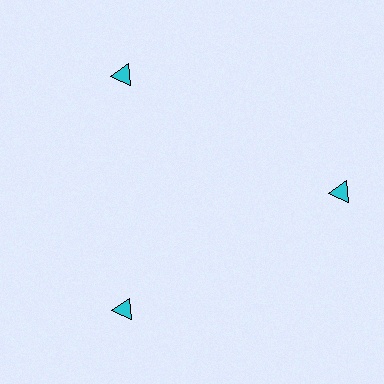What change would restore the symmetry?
The symmetry would be restored by moving it inward, back onto the ring so that all 3 triangles sit at equal angles and equal distance from the center.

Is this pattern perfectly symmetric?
No. The 3 cyan triangles are arranged in a ring, but one element near the 3 o'clock position is pushed outward from the center, breaking the 3-fold rotational symmetry.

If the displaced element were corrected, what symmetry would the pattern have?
It would have 3-fold rotational symmetry — the pattern would map onto itself every 120 degrees.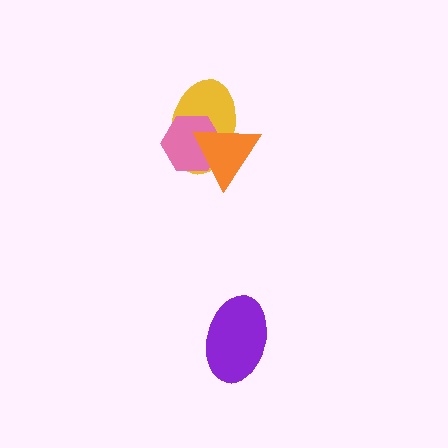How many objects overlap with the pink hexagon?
2 objects overlap with the pink hexagon.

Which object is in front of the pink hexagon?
The orange triangle is in front of the pink hexagon.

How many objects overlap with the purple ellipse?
0 objects overlap with the purple ellipse.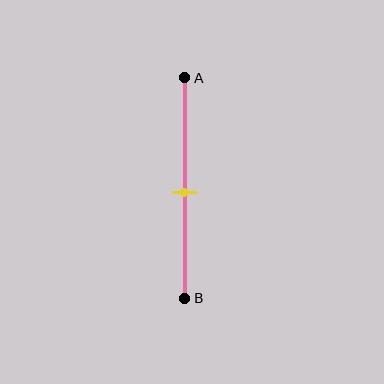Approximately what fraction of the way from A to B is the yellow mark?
The yellow mark is approximately 50% of the way from A to B.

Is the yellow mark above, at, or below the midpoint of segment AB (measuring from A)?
The yellow mark is approximately at the midpoint of segment AB.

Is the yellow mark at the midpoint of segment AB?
Yes, the mark is approximately at the midpoint.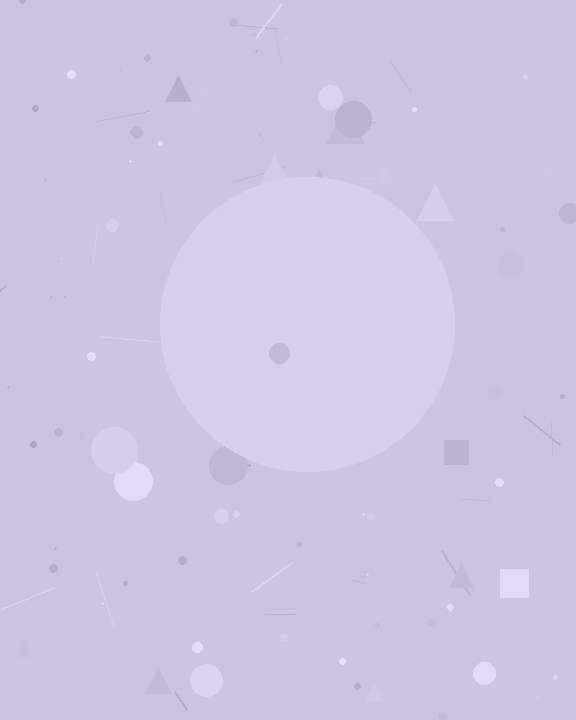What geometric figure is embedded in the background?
A circle is embedded in the background.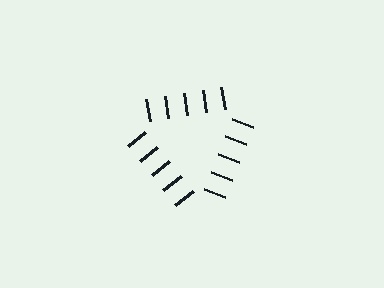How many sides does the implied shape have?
3 sides — the line-ends trace a triangle.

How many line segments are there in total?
15 — 5 along each of the 3 edges.